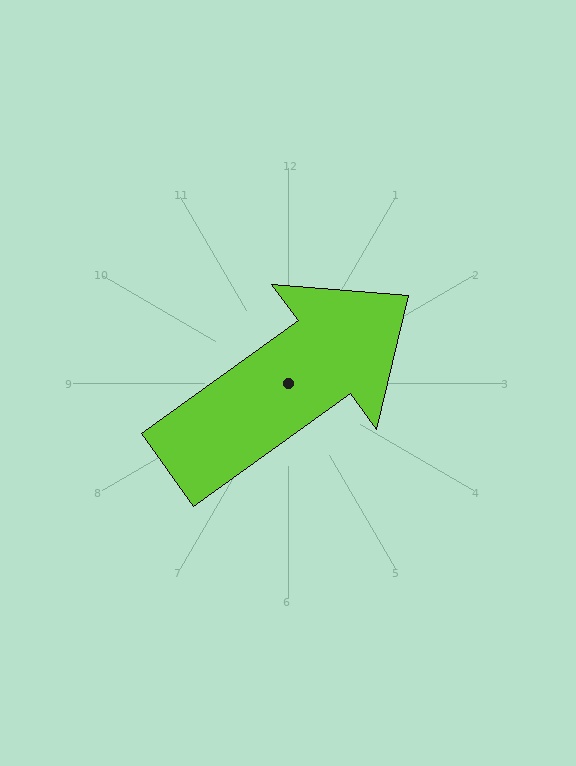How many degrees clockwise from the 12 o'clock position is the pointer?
Approximately 54 degrees.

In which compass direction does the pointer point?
Northeast.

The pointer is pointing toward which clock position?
Roughly 2 o'clock.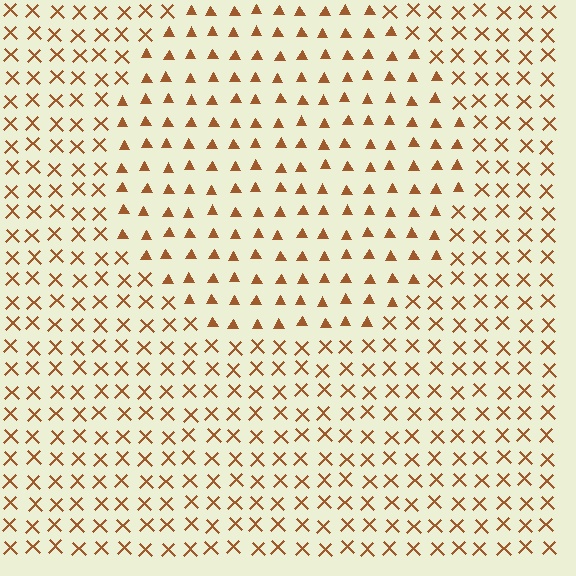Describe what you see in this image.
The image is filled with small brown elements arranged in a uniform grid. A circle-shaped region contains triangles, while the surrounding area contains X marks. The boundary is defined purely by the change in element shape.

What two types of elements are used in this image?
The image uses triangles inside the circle region and X marks outside it.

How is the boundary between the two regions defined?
The boundary is defined by a change in element shape: triangles inside vs. X marks outside. All elements share the same color and spacing.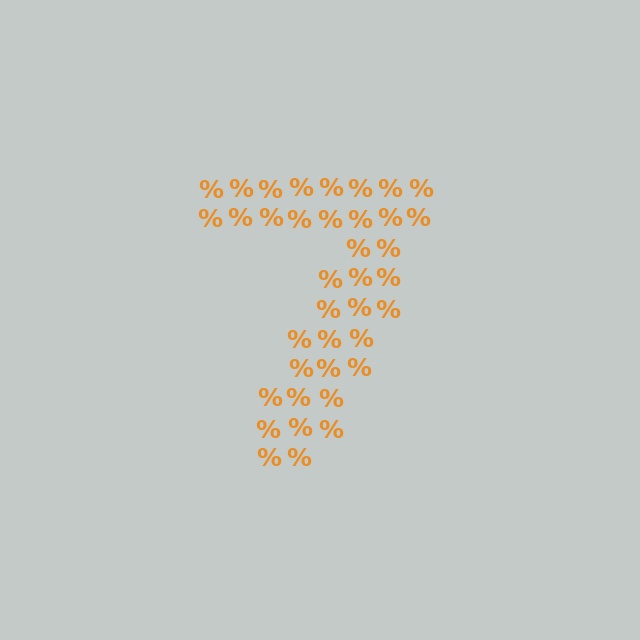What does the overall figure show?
The overall figure shows the digit 7.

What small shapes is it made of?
It is made of small percent signs.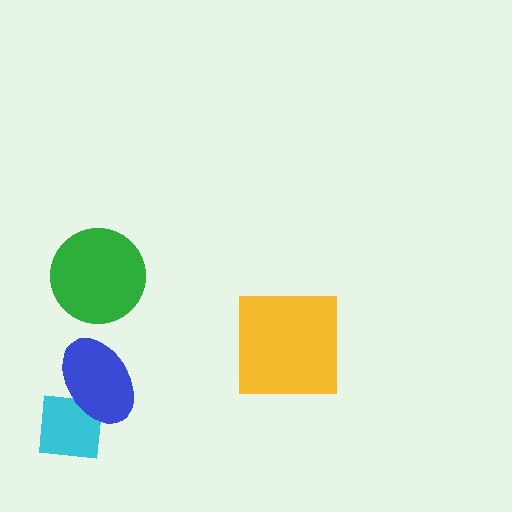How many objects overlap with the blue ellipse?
1 object overlaps with the blue ellipse.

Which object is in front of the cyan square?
The blue ellipse is in front of the cyan square.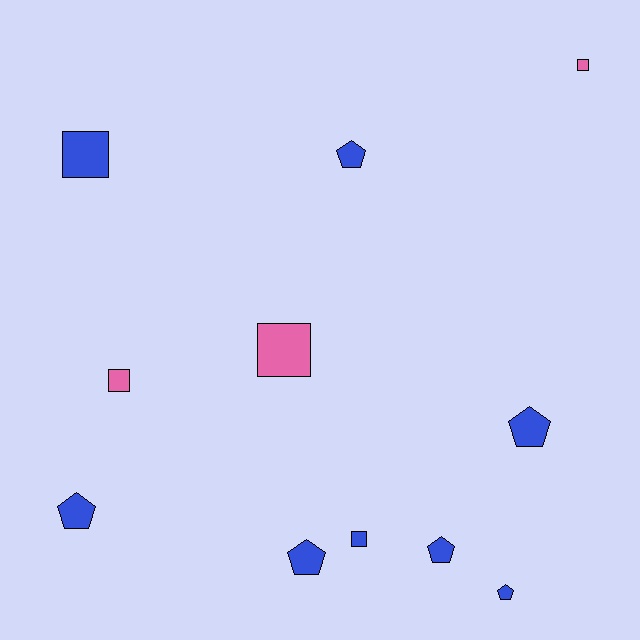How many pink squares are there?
There are 3 pink squares.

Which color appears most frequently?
Blue, with 8 objects.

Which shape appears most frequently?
Pentagon, with 6 objects.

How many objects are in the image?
There are 11 objects.